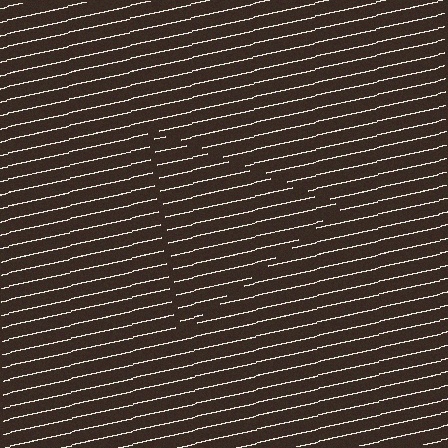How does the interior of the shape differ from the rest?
The interior of the shape contains the same grating, shifted by half a period — the contour is defined by the phase discontinuity where line-ends from the inner and outer gratings abut.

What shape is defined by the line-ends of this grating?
An illusory triangle. The interior of the shape contains the same grating, shifted by half a period — the contour is defined by the phase discontinuity where line-ends from the inner and outer gratings abut.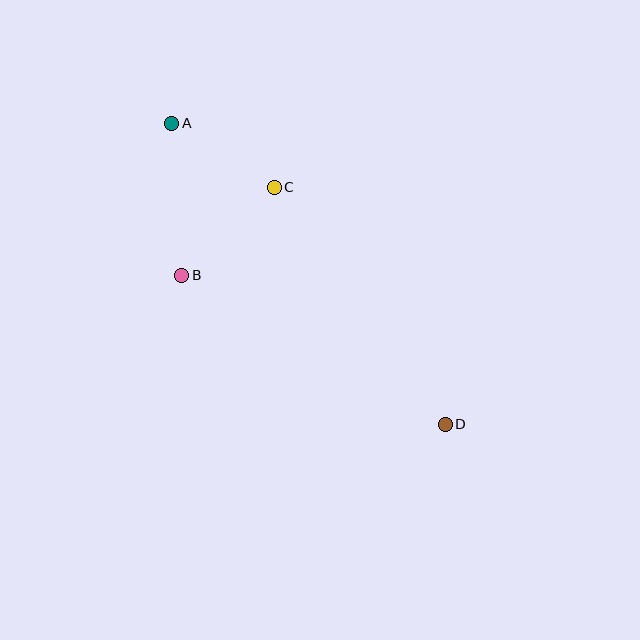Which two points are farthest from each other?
Points A and D are farthest from each other.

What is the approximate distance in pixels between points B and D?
The distance between B and D is approximately 302 pixels.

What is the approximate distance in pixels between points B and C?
The distance between B and C is approximately 128 pixels.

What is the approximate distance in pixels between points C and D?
The distance between C and D is approximately 292 pixels.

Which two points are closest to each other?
Points A and C are closest to each other.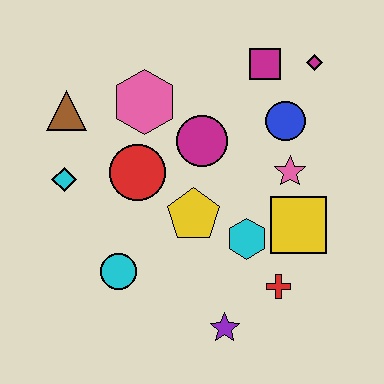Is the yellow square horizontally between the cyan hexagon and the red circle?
No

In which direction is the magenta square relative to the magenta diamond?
The magenta square is to the left of the magenta diamond.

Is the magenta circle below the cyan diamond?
No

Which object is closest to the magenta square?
The magenta diamond is closest to the magenta square.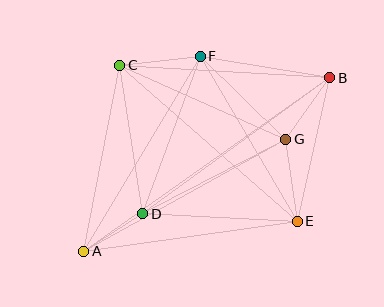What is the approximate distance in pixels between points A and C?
The distance between A and C is approximately 190 pixels.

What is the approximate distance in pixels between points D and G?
The distance between D and G is approximately 161 pixels.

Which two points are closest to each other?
Points A and D are closest to each other.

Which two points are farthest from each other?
Points A and B are farthest from each other.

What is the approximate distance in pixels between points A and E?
The distance between A and E is approximately 215 pixels.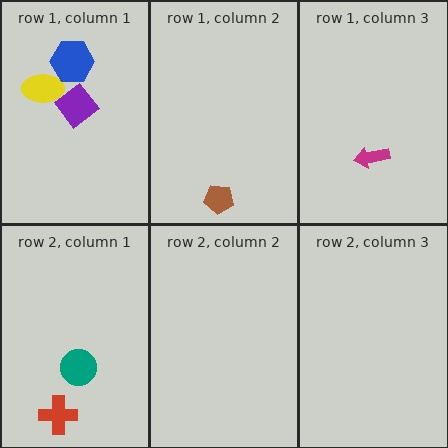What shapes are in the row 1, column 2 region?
The brown pentagon.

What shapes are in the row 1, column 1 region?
The yellow ellipse, the purple diamond, the blue hexagon.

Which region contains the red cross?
The row 2, column 1 region.